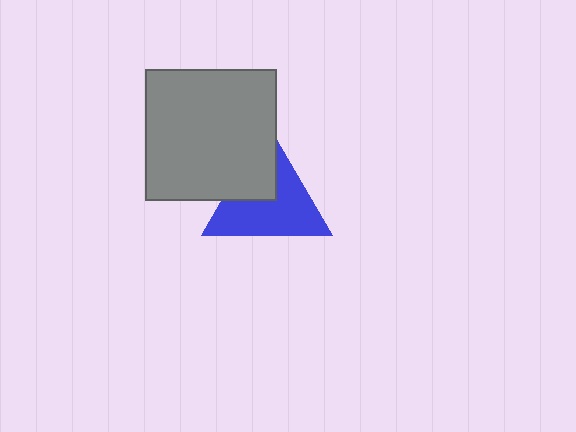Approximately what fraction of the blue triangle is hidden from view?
Roughly 35% of the blue triangle is hidden behind the gray square.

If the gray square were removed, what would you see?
You would see the complete blue triangle.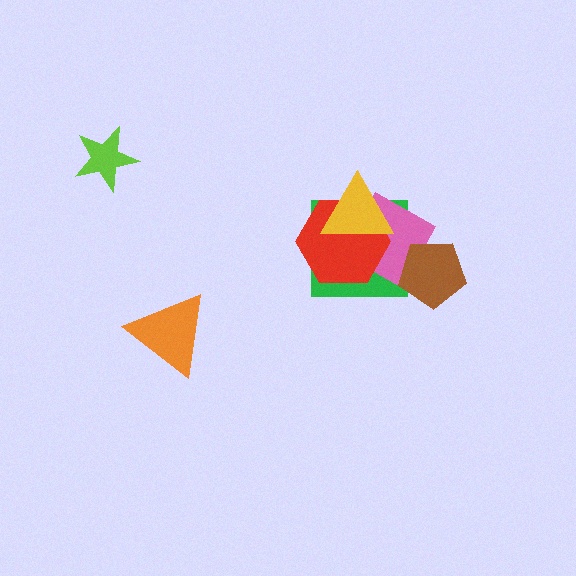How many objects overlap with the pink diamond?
4 objects overlap with the pink diamond.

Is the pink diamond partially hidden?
Yes, it is partially covered by another shape.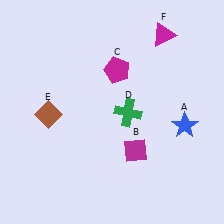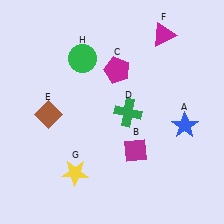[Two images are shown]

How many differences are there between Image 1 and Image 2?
There are 2 differences between the two images.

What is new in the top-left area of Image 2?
A green circle (H) was added in the top-left area of Image 2.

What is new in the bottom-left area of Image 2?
A yellow star (G) was added in the bottom-left area of Image 2.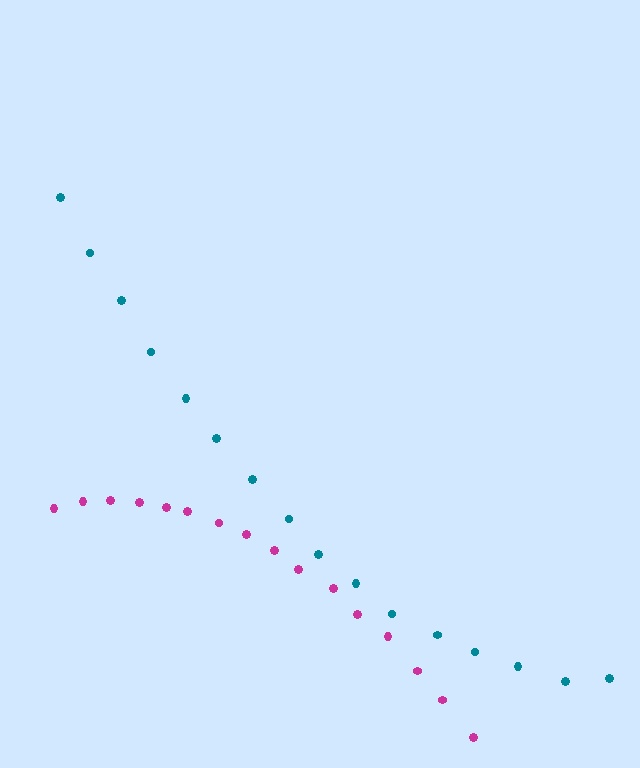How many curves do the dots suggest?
There are 2 distinct paths.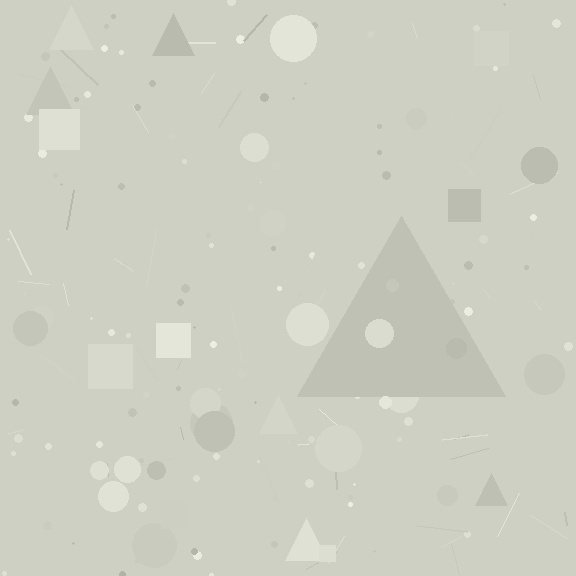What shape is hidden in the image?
A triangle is hidden in the image.